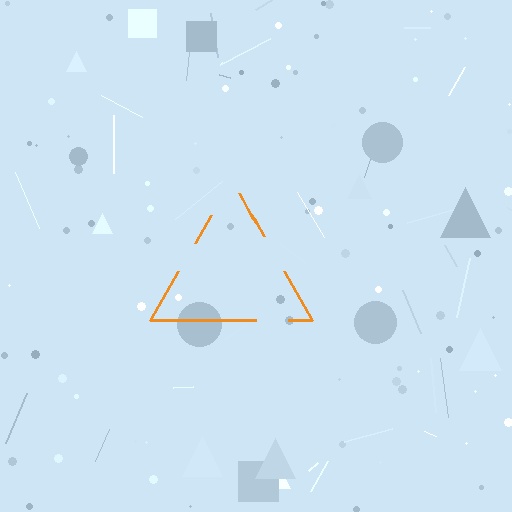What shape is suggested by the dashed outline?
The dashed outline suggests a triangle.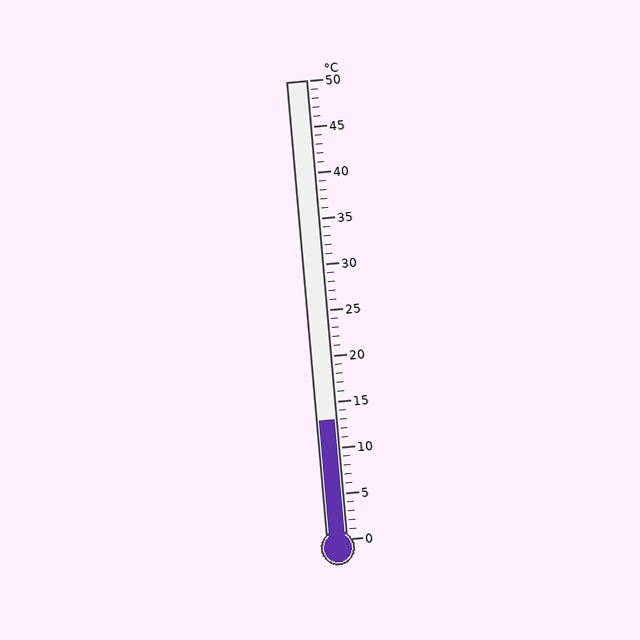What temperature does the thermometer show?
The thermometer shows approximately 13°C.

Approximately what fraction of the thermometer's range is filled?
The thermometer is filled to approximately 25% of its range.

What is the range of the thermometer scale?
The thermometer scale ranges from 0°C to 50°C.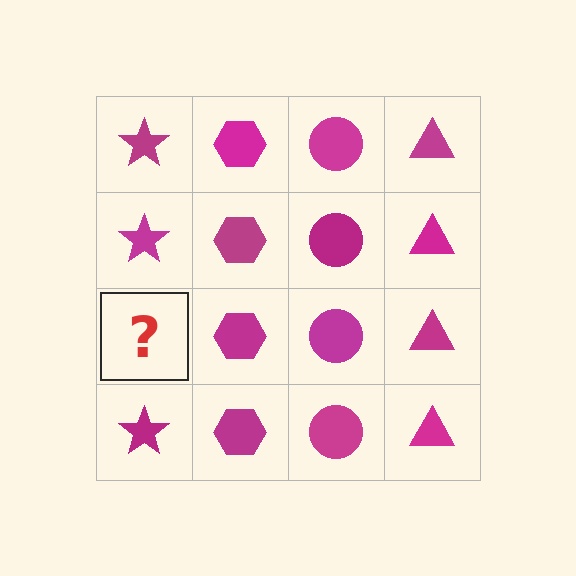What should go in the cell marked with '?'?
The missing cell should contain a magenta star.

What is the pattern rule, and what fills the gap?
The rule is that each column has a consistent shape. The gap should be filled with a magenta star.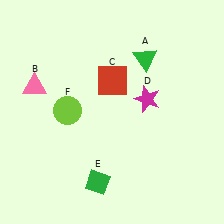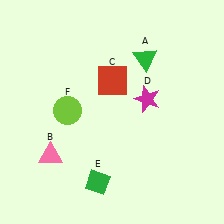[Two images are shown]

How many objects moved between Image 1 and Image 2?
1 object moved between the two images.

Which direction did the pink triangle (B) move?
The pink triangle (B) moved down.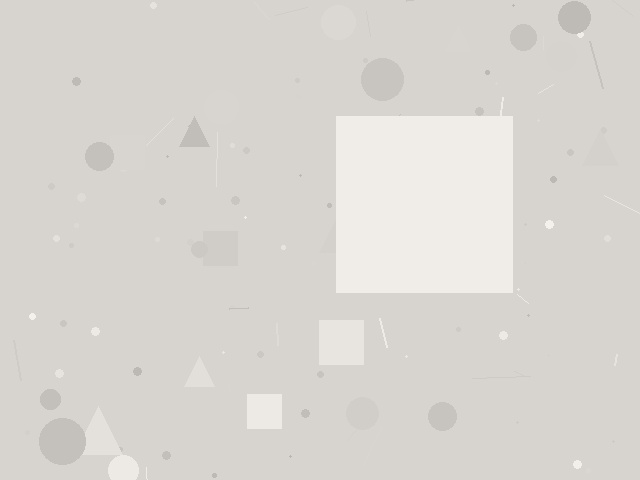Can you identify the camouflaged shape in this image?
The camouflaged shape is a square.